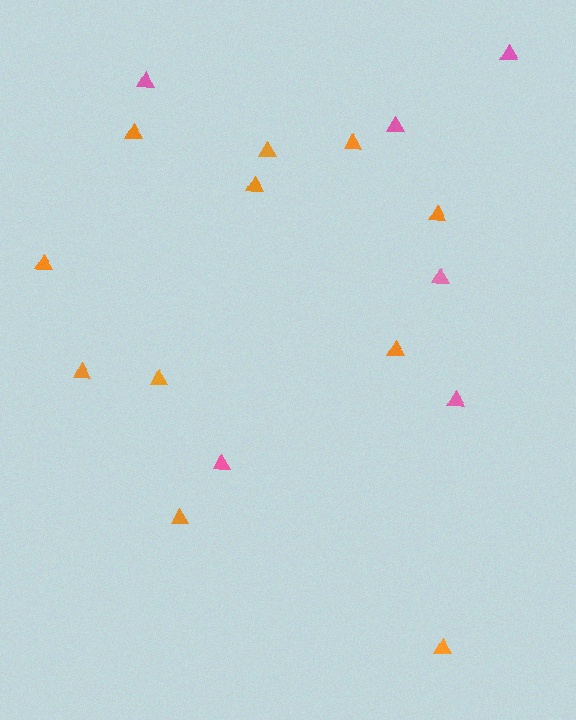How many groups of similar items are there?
There are 2 groups: one group of pink triangles (6) and one group of orange triangles (11).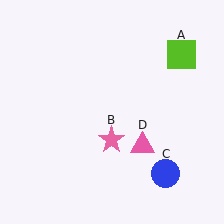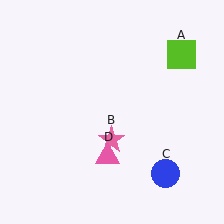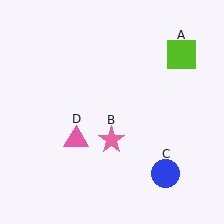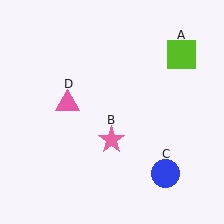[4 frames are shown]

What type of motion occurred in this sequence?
The pink triangle (object D) rotated clockwise around the center of the scene.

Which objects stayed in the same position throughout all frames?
Lime square (object A) and pink star (object B) and blue circle (object C) remained stationary.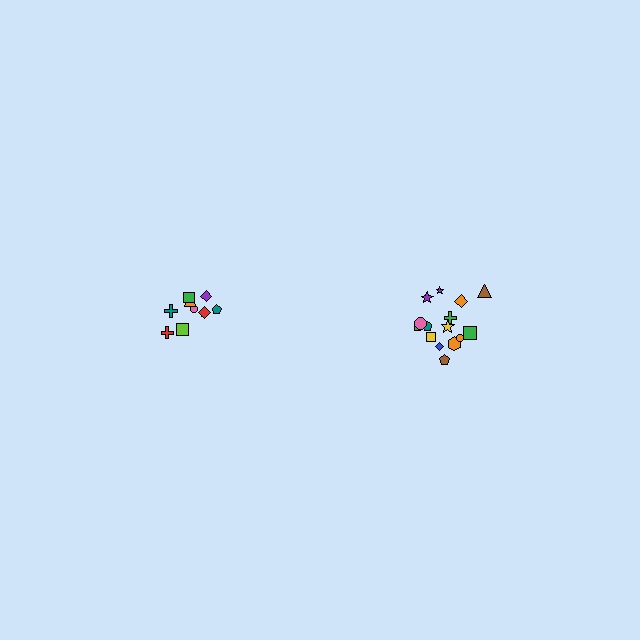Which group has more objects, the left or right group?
The right group.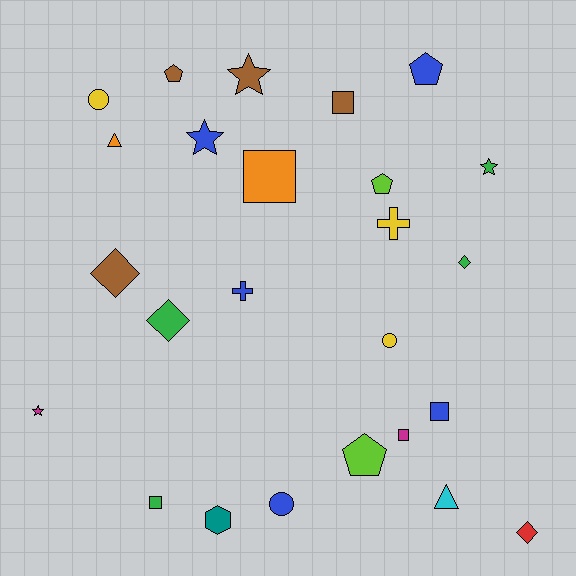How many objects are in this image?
There are 25 objects.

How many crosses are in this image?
There are 2 crosses.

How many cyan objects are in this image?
There is 1 cyan object.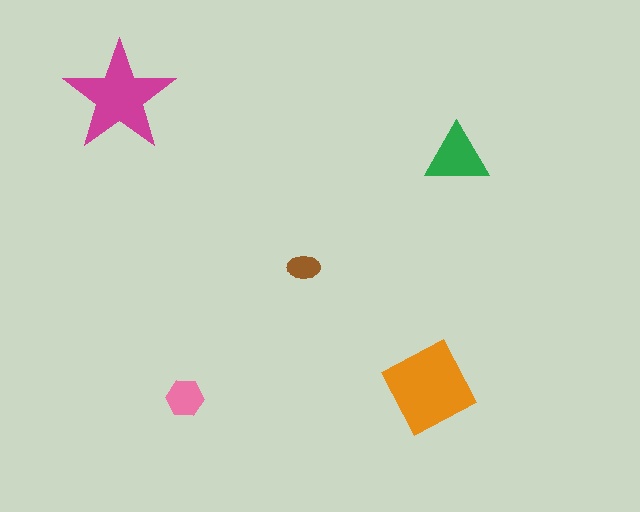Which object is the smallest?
The brown ellipse.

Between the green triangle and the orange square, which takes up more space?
The orange square.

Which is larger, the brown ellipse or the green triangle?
The green triangle.